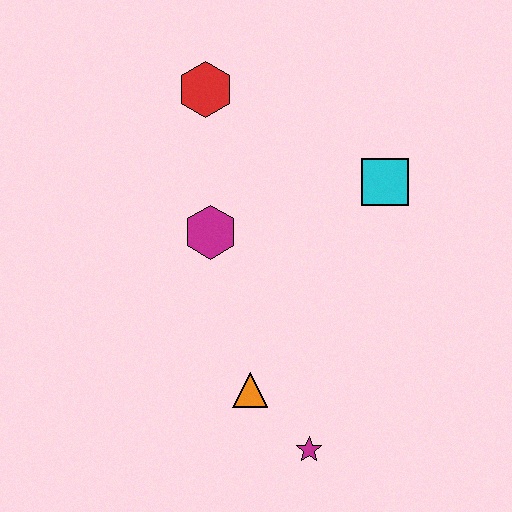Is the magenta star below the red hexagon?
Yes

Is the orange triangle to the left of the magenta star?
Yes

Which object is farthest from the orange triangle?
The red hexagon is farthest from the orange triangle.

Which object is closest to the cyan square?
The magenta hexagon is closest to the cyan square.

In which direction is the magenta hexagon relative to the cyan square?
The magenta hexagon is to the left of the cyan square.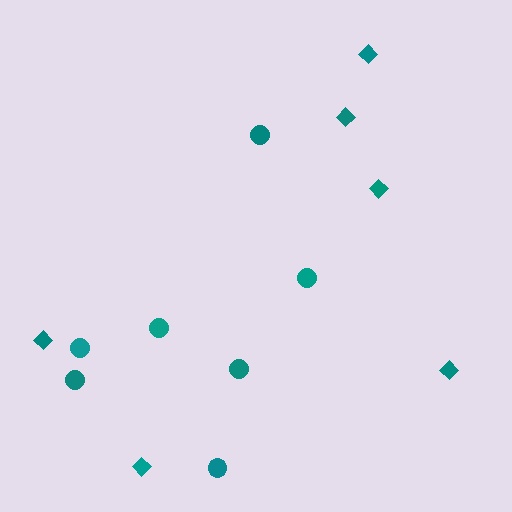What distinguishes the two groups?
There are 2 groups: one group of diamonds (6) and one group of circles (7).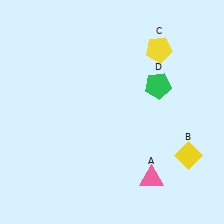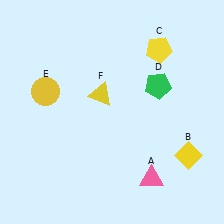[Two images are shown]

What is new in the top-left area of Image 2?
A yellow triangle (F) was added in the top-left area of Image 2.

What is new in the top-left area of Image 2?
A yellow circle (E) was added in the top-left area of Image 2.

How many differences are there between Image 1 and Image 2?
There are 2 differences between the two images.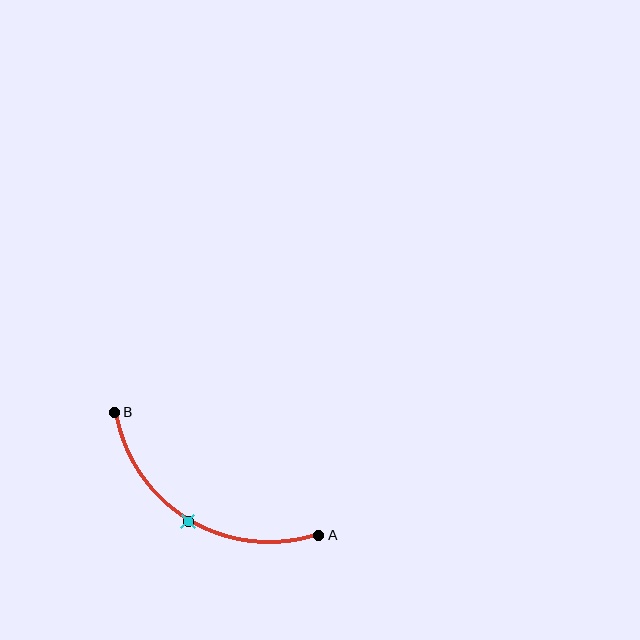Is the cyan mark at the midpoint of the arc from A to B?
Yes. The cyan mark lies on the arc at equal arc-length from both A and B — it is the arc midpoint.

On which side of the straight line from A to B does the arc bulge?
The arc bulges below the straight line connecting A and B.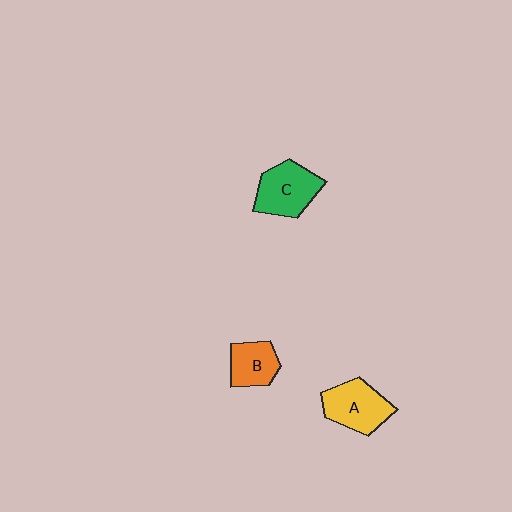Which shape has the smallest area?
Shape B (orange).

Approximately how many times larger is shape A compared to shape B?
Approximately 1.4 times.